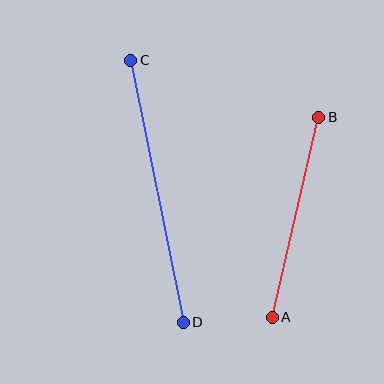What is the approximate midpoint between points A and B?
The midpoint is at approximately (295, 217) pixels.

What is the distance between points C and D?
The distance is approximately 267 pixels.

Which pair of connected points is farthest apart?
Points C and D are farthest apart.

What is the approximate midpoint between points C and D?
The midpoint is at approximately (157, 191) pixels.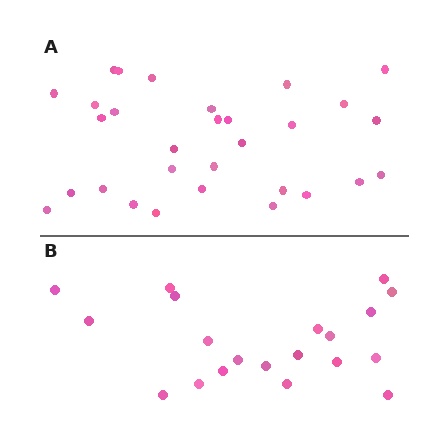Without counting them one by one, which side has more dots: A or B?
Region A (the top region) has more dots.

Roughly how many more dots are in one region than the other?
Region A has roughly 10 or so more dots than region B.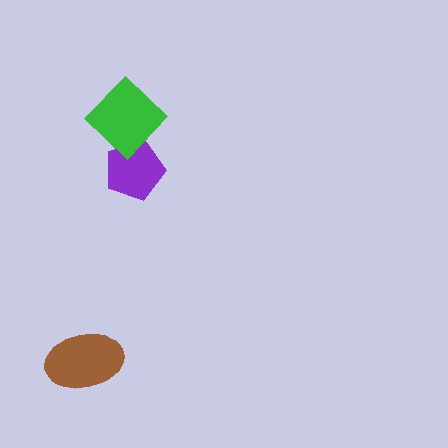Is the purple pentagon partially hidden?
Yes, it is partially covered by another shape.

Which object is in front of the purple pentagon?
The green diamond is in front of the purple pentagon.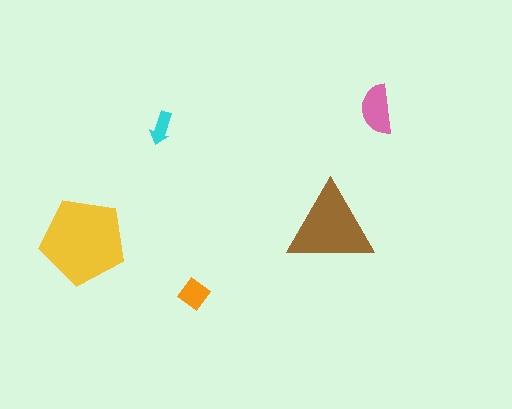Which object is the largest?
The yellow pentagon.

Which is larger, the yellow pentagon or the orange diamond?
The yellow pentagon.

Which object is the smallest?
The cyan arrow.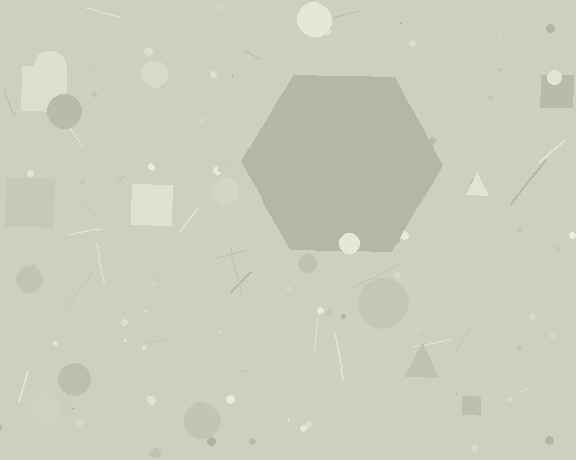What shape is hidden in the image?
A hexagon is hidden in the image.